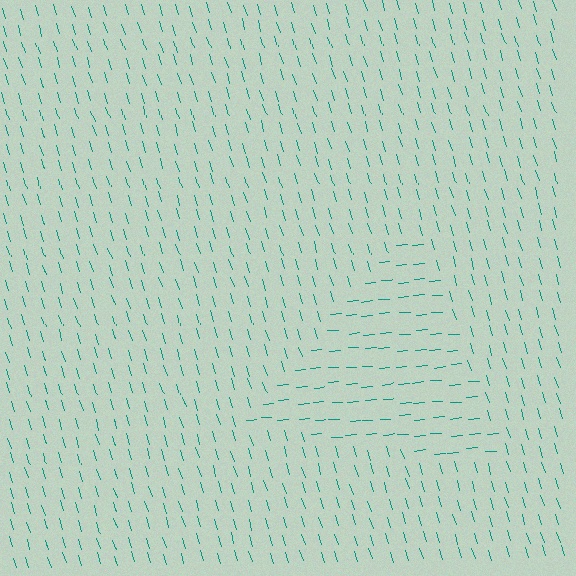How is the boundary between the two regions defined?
The boundary is defined purely by a change in line orientation (approximately 77 degrees difference). All lines are the same color and thickness.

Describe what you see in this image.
The image is filled with small teal line segments. A triangle region in the image has lines oriented differently from the surrounding lines, creating a visible texture boundary.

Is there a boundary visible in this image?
Yes, there is a texture boundary formed by a change in line orientation.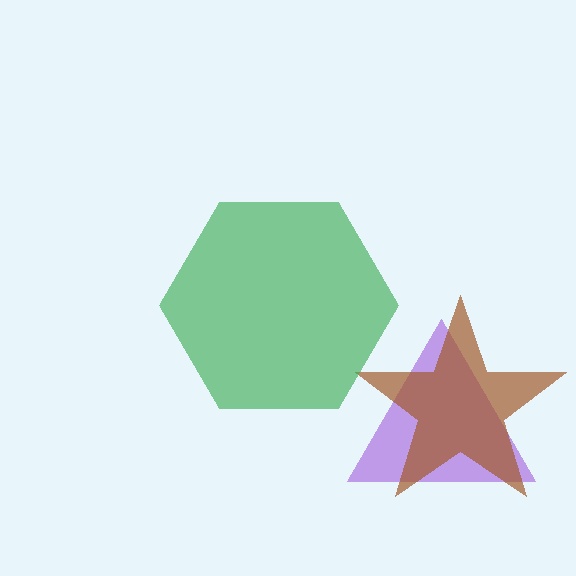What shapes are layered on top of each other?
The layered shapes are: a purple triangle, a brown star, a green hexagon.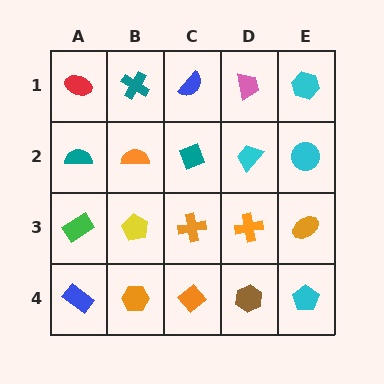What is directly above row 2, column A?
A red ellipse.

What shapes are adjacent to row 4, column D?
An orange cross (row 3, column D), an orange diamond (row 4, column C), a cyan pentagon (row 4, column E).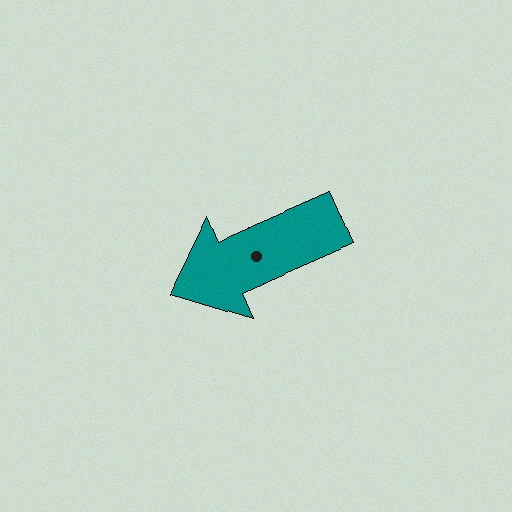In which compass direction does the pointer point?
Southwest.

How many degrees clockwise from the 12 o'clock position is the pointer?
Approximately 246 degrees.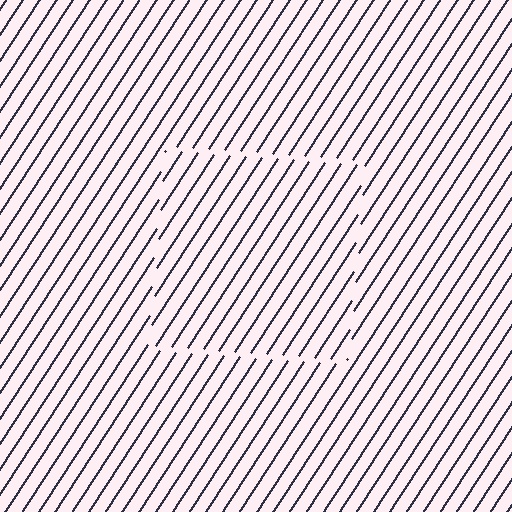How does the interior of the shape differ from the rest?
The interior of the shape contains the same grating, shifted by half a period — the contour is defined by the phase discontinuity where line-ends from the inner and outer gratings abut.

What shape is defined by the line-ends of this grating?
An illusory square. The interior of the shape contains the same grating, shifted by half a period — the contour is defined by the phase discontinuity where line-ends from the inner and outer gratings abut.